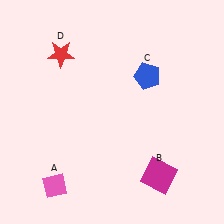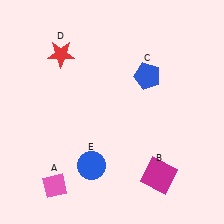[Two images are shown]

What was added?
A blue circle (E) was added in Image 2.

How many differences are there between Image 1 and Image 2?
There is 1 difference between the two images.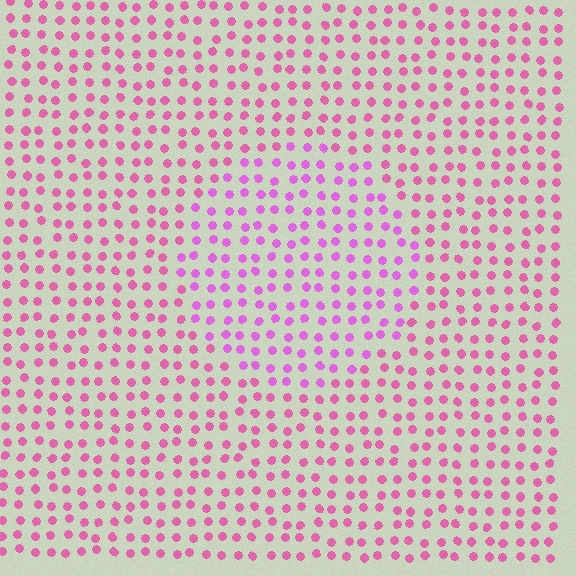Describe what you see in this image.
The image is filled with small pink elements in a uniform arrangement. A circle-shaped region is visible where the elements are tinted to a slightly different hue, forming a subtle color boundary.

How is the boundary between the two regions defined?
The boundary is defined purely by a slight shift in hue (about 27 degrees). Spacing, size, and orientation are identical on both sides.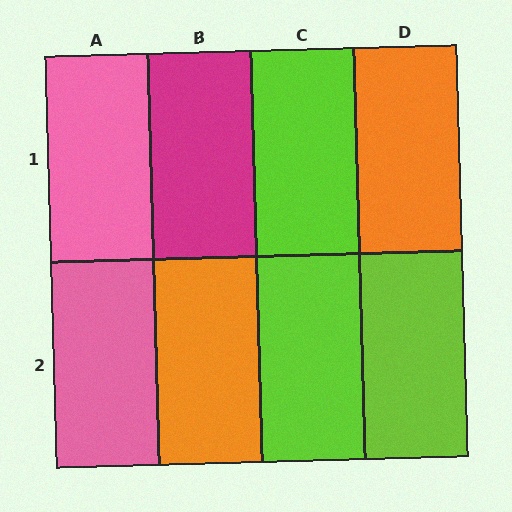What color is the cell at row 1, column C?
Lime.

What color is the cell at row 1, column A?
Pink.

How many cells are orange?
2 cells are orange.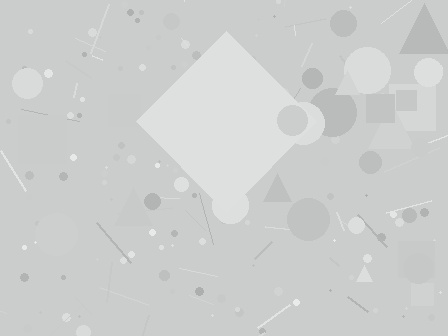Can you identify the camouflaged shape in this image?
The camouflaged shape is a diamond.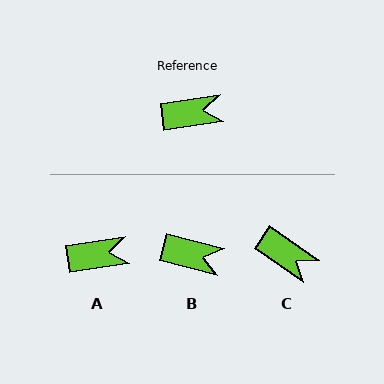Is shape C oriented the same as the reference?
No, it is off by about 43 degrees.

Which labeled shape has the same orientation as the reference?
A.